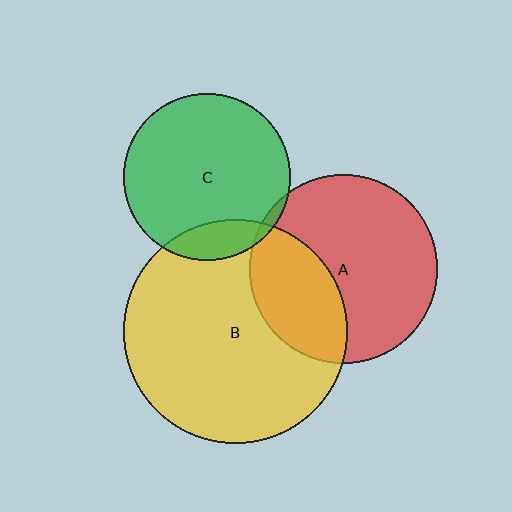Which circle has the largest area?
Circle B (yellow).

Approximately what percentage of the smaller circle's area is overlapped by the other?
Approximately 5%.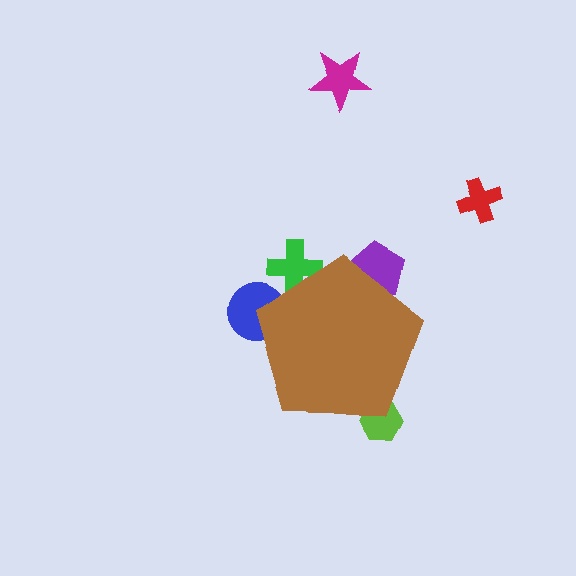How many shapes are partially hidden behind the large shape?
4 shapes are partially hidden.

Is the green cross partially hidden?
Yes, the green cross is partially hidden behind the brown pentagon.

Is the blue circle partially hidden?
Yes, the blue circle is partially hidden behind the brown pentagon.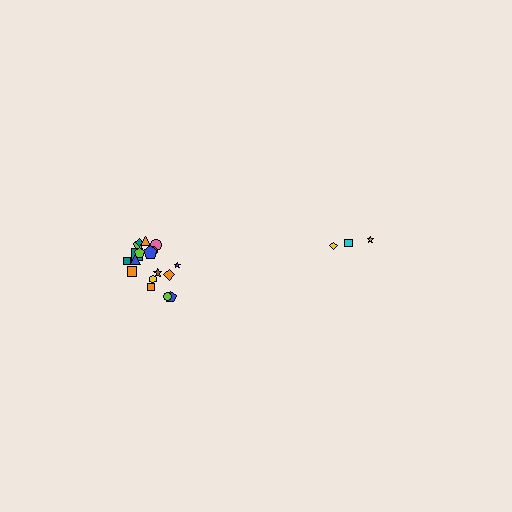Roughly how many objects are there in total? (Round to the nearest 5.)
Roughly 20 objects in total.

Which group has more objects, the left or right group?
The left group.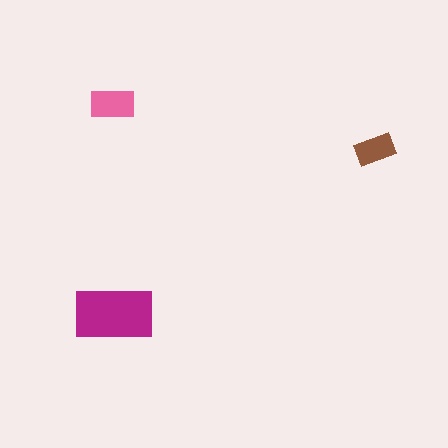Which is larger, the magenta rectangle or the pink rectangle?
The magenta one.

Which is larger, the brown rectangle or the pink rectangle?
The pink one.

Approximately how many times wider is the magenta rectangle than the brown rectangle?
About 2 times wider.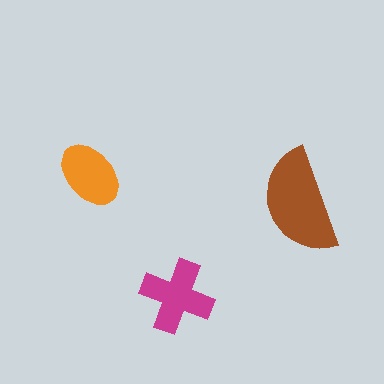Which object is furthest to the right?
The brown semicircle is rightmost.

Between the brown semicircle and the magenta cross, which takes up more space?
The brown semicircle.